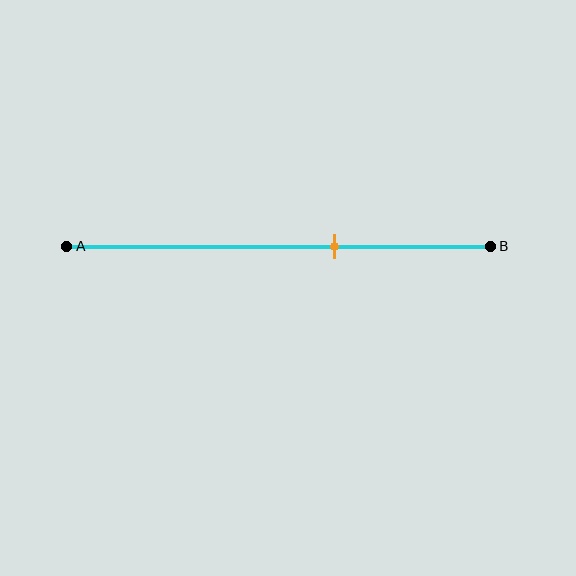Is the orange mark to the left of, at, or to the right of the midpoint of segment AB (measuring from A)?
The orange mark is to the right of the midpoint of segment AB.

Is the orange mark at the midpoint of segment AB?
No, the mark is at about 65% from A, not at the 50% midpoint.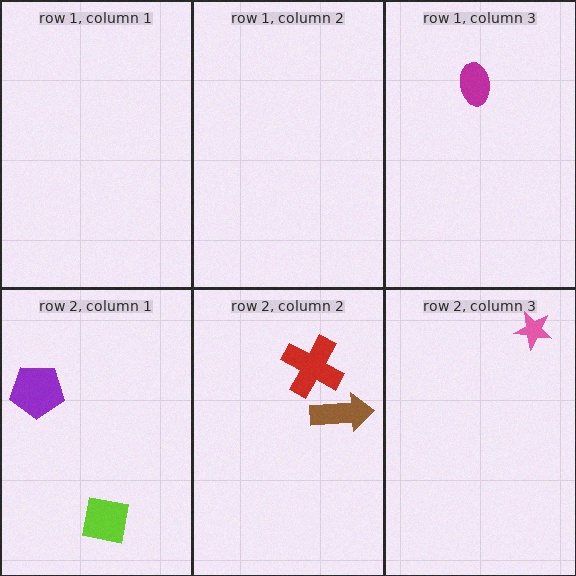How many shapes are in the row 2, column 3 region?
1.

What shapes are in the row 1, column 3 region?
The magenta ellipse.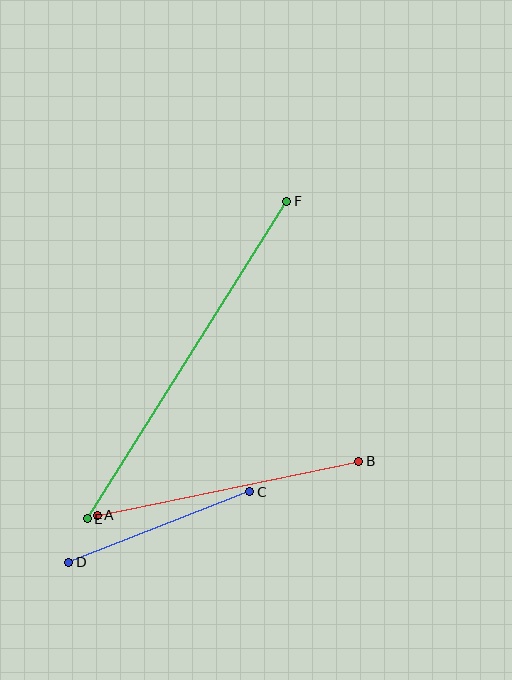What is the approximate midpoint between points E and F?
The midpoint is at approximately (187, 360) pixels.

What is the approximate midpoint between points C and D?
The midpoint is at approximately (159, 527) pixels.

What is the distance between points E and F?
The distance is approximately 375 pixels.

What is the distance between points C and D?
The distance is approximately 194 pixels.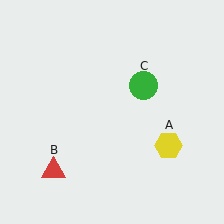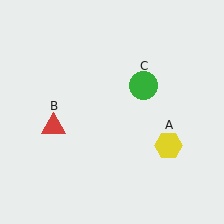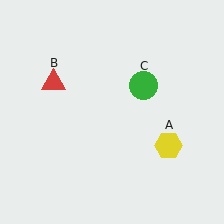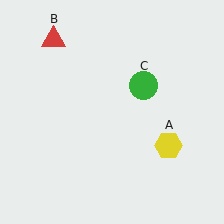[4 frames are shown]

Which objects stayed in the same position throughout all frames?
Yellow hexagon (object A) and green circle (object C) remained stationary.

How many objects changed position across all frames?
1 object changed position: red triangle (object B).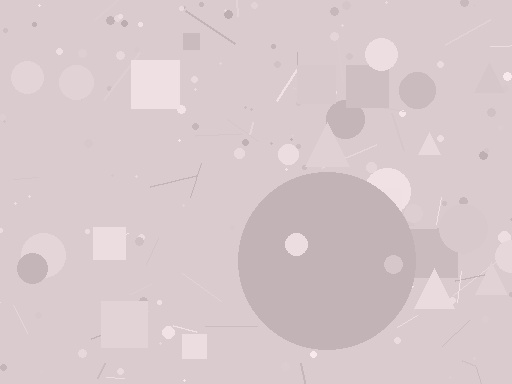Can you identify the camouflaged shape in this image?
The camouflaged shape is a circle.